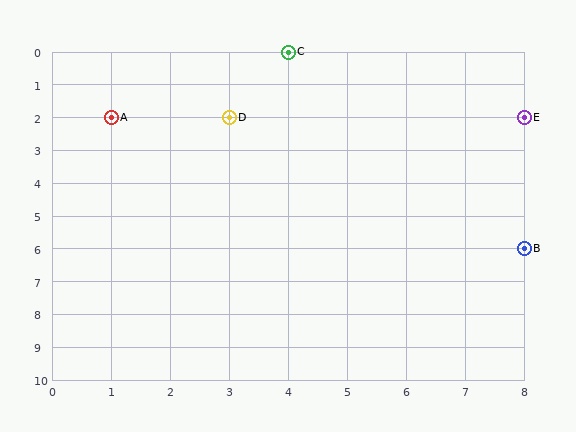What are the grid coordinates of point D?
Point D is at grid coordinates (3, 2).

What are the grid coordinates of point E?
Point E is at grid coordinates (8, 2).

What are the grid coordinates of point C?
Point C is at grid coordinates (4, 0).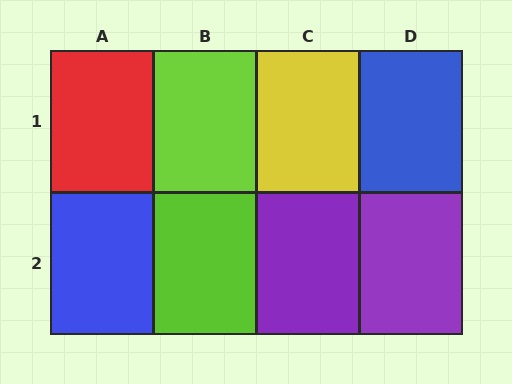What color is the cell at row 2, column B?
Lime.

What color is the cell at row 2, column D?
Purple.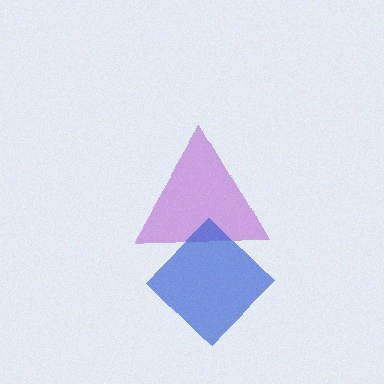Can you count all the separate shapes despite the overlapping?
Yes, there are 2 separate shapes.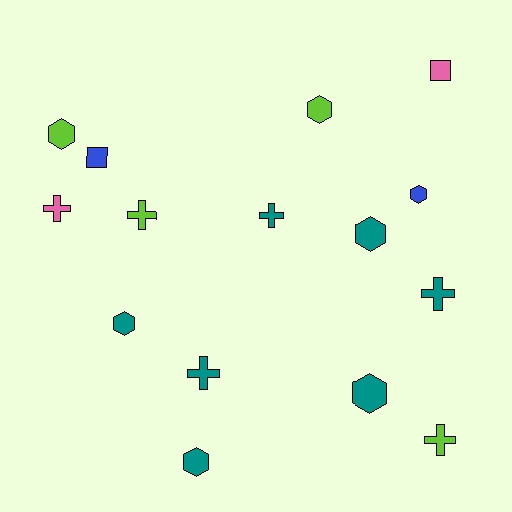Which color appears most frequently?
Teal, with 7 objects.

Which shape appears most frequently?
Hexagon, with 7 objects.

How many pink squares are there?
There is 1 pink square.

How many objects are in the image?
There are 15 objects.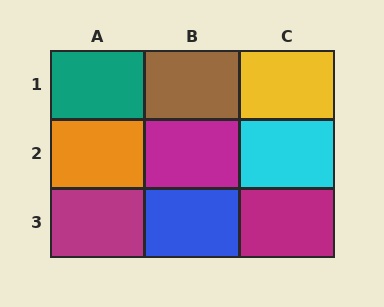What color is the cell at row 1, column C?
Yellow.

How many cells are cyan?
1 cell is cyan.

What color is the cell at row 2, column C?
Cyan.